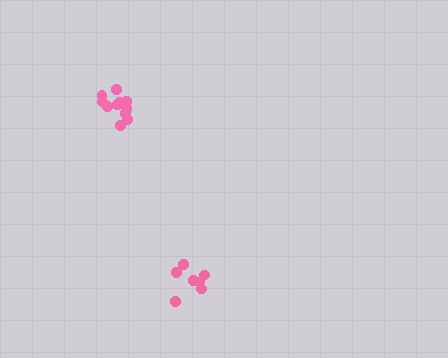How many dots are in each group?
Group 1: 12 dots, Group 2: 7 dots (19 total).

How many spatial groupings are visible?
There are 2 spatial groupings.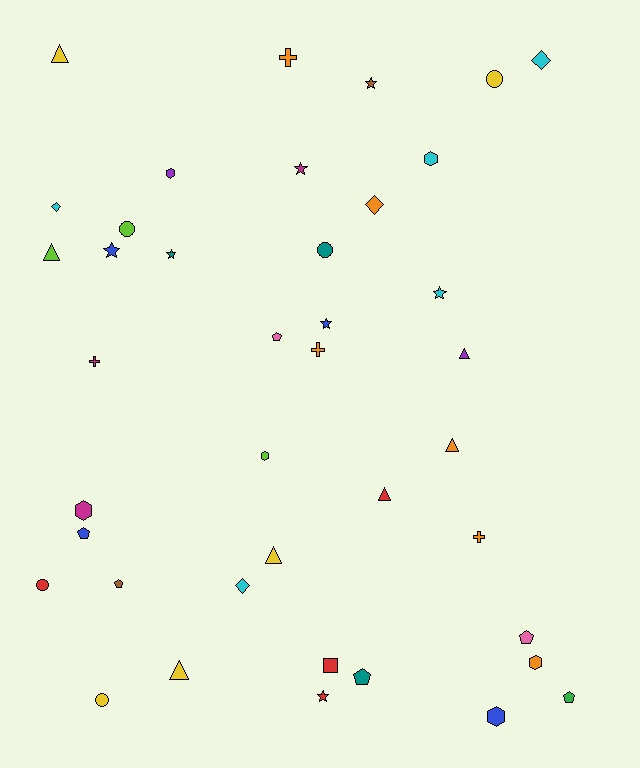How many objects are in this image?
There are 40 objects.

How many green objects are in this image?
There is 1 green object.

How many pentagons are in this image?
There are 6 pentagons.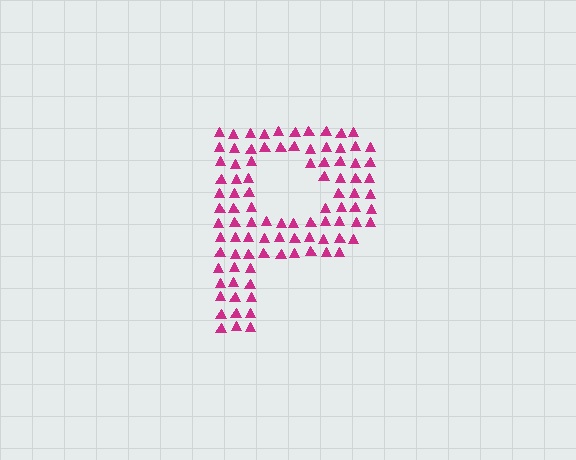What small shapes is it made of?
It is made of small triangles.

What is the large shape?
The large shape is the letter P.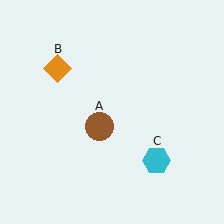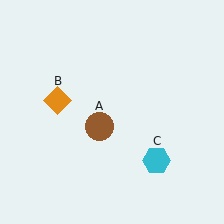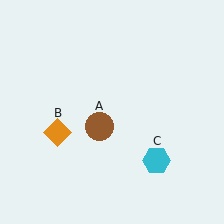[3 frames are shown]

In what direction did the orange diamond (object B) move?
The orange diamond (object B) moved down.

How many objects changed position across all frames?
1 object changed position: orange diamond (object B).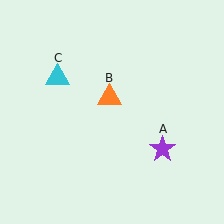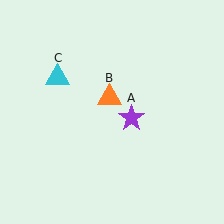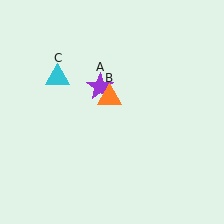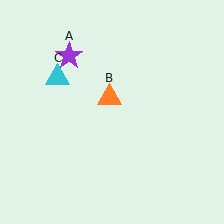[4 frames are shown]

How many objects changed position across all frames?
1 object changed position: purple star (object A).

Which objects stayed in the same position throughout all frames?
Orange triangle (object B) and cyan triangle (object C) remained stationary.